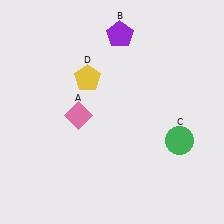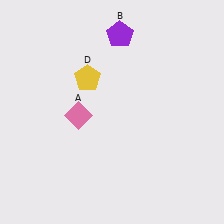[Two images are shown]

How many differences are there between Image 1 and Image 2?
There is 1 difference between the two images.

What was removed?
The green circle (C) was removed in Image 2.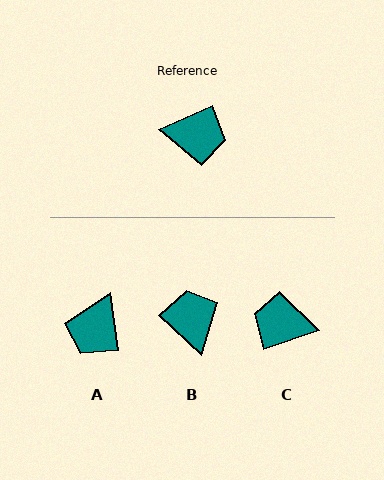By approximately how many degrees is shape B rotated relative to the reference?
Approximately 112 degrees counter-clockwise.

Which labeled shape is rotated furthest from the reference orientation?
C, about 174 degrees away.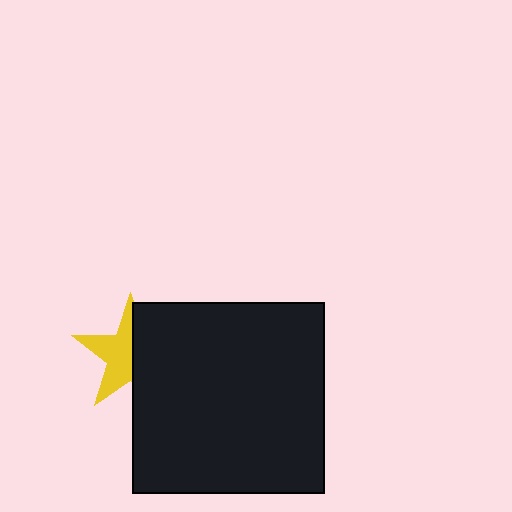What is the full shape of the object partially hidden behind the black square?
The partially hidden object is a yellow star.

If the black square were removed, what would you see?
You would see the complete yellow star.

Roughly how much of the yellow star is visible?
About half of it is visible (roughly 51%).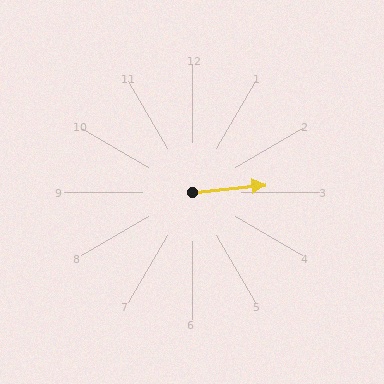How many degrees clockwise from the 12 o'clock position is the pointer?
Approximately 84 degrees.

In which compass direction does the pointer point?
East.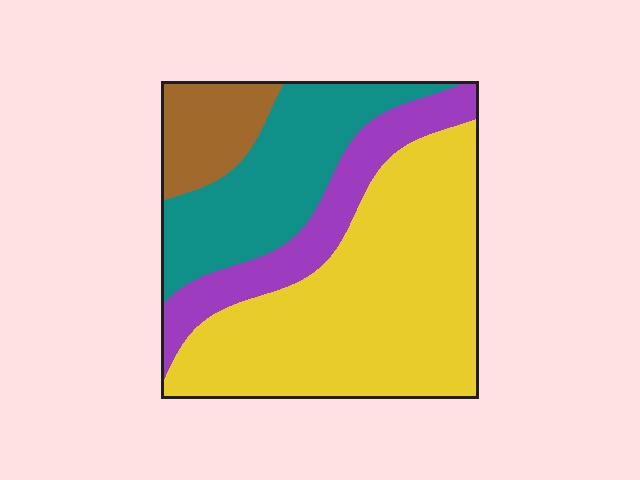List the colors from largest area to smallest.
From largest to smallest: yellow, teal, purple, brown.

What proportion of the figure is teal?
Teal covers roughly 25% of the figure.